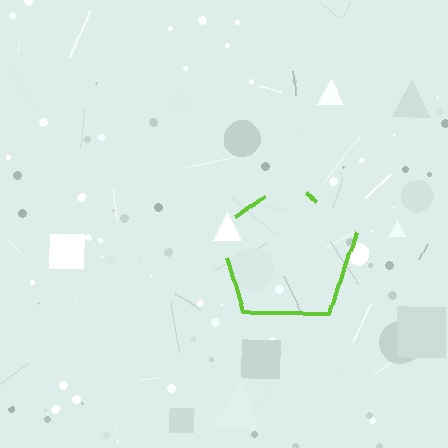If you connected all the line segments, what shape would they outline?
They would outline a pentagon.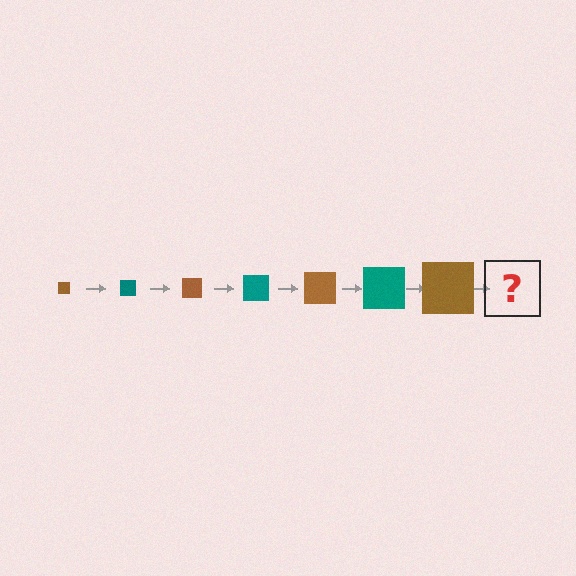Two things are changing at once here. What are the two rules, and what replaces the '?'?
The two rules are that the square grows larger each step and the color cycles through brown and teal. The '?' should be a teal square, larger than the previous one.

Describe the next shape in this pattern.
It should be a teal square, larger than the previous one.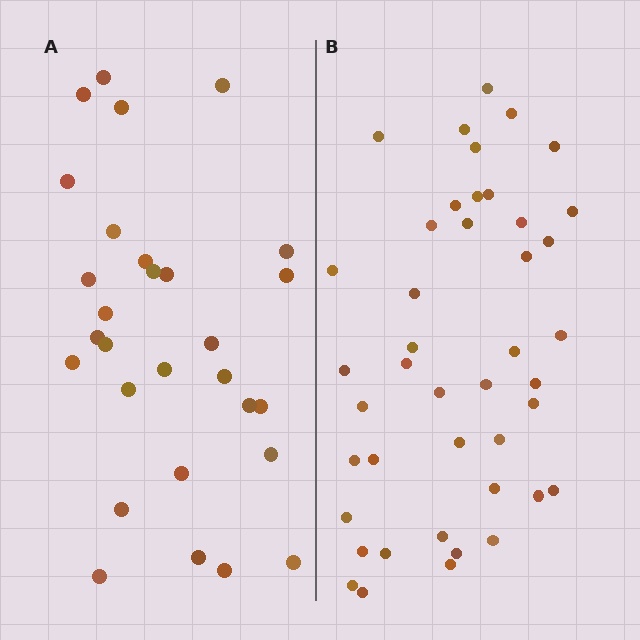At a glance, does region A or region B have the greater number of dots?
Region B (the right region) has more dots.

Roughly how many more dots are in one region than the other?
Region B has approximately 15 more dots than region A.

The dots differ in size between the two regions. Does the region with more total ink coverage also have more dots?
No. Region A has more total ink coverage because its dots are larger, but region B actually contains more individual dots. Total area can be misleading — the number of items is what matters here.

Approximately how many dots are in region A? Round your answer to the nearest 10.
About 30 dots. (The exact count is 29, which rounds to 30.)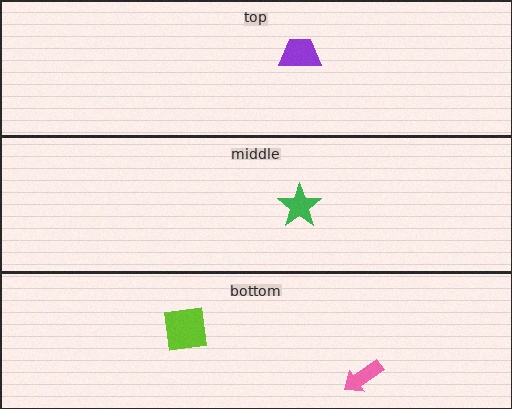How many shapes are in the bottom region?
2.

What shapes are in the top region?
The purple trapezoid.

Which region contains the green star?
The middle region.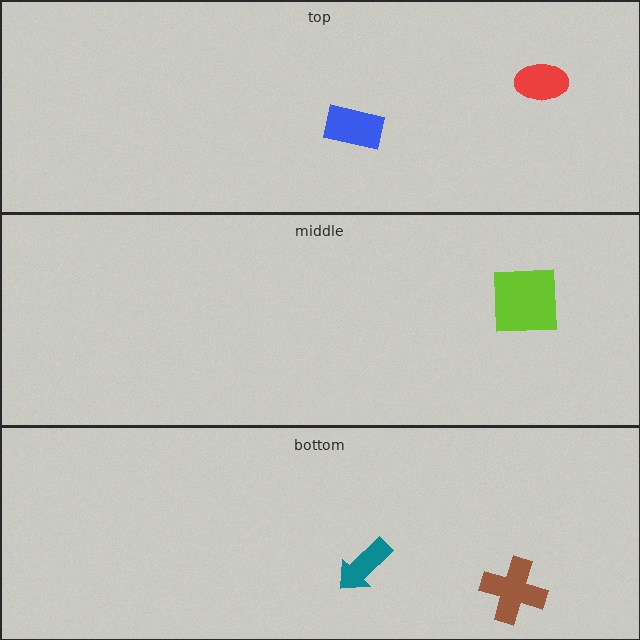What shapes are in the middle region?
The lime square.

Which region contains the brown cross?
The bottom region.